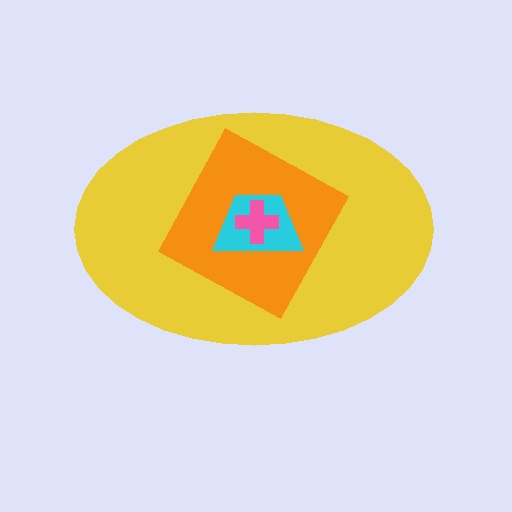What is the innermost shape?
The pink cross.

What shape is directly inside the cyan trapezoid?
The pink cross.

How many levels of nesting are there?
4.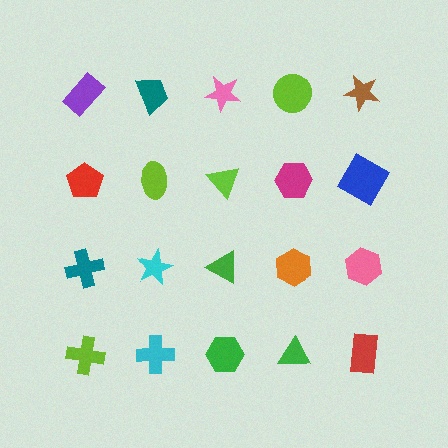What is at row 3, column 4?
An orange hexagon.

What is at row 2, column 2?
A lime ellipse.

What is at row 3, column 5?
A pink hexagon.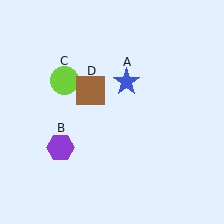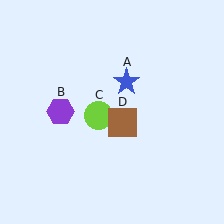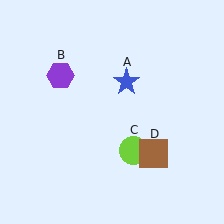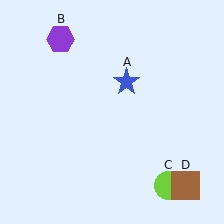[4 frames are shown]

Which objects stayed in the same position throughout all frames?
Blue star (object A) remained stationary.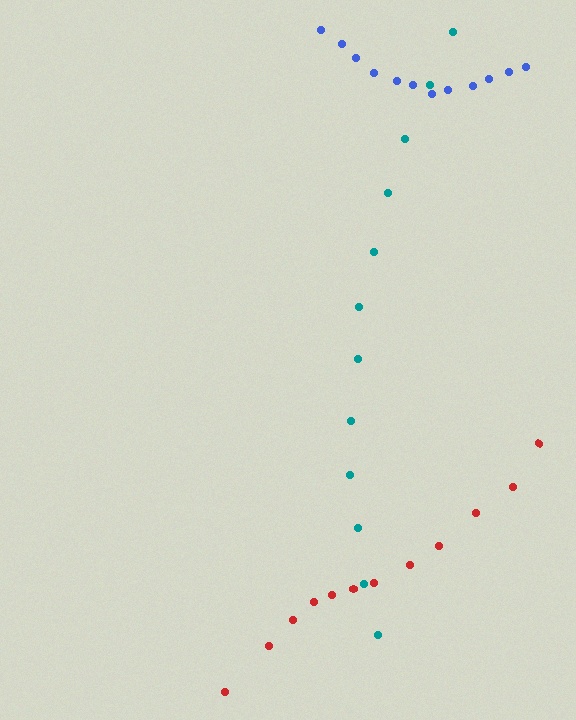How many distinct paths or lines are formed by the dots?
There are 3 distinct paths.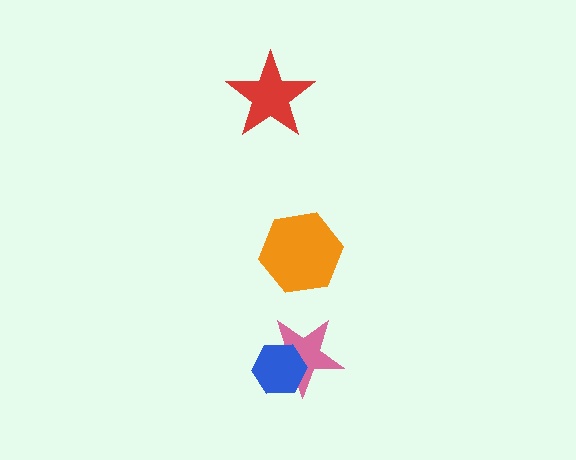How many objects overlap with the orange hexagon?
0 objects overlap with the orange hexagon.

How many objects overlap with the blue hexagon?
1 object overlaps with the blue hexagon.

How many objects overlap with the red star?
0 objects overlap with the red star.